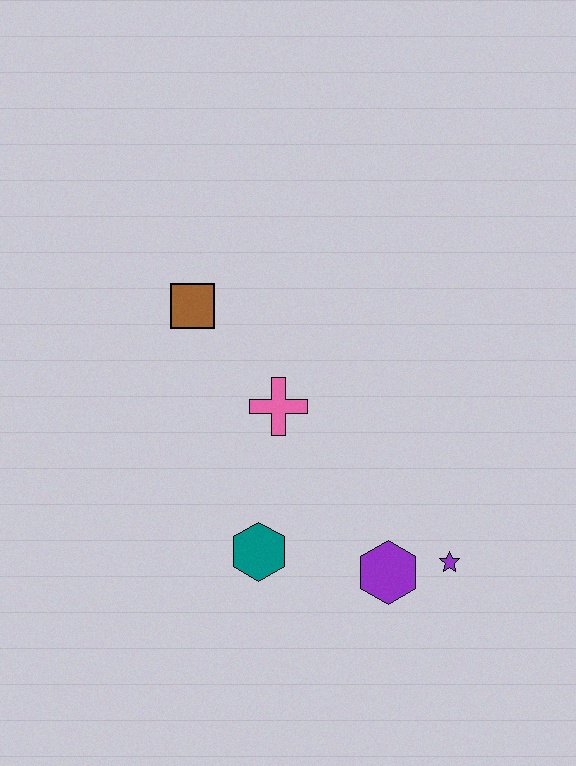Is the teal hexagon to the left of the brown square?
No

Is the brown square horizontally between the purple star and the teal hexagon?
No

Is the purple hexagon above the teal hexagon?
No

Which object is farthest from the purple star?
The brown square is farthest from the purple star.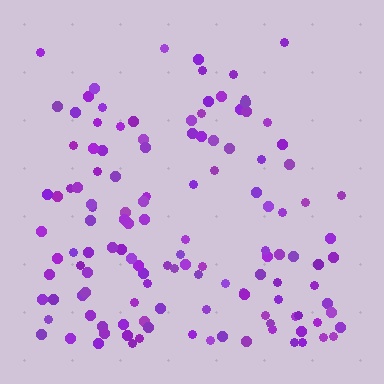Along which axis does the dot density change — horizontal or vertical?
Vertical.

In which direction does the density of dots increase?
From top to bottom, with the bottom side densest.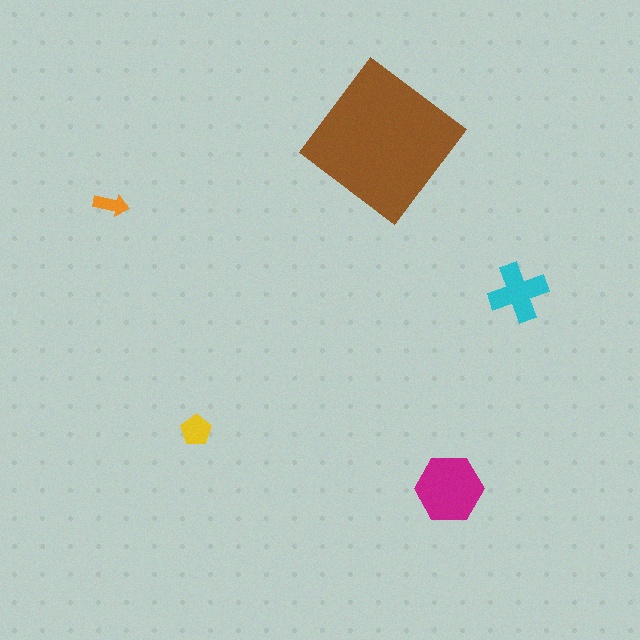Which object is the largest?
The brown diamond.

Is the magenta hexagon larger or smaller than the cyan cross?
Larger.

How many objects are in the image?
There are 5 objects in the image.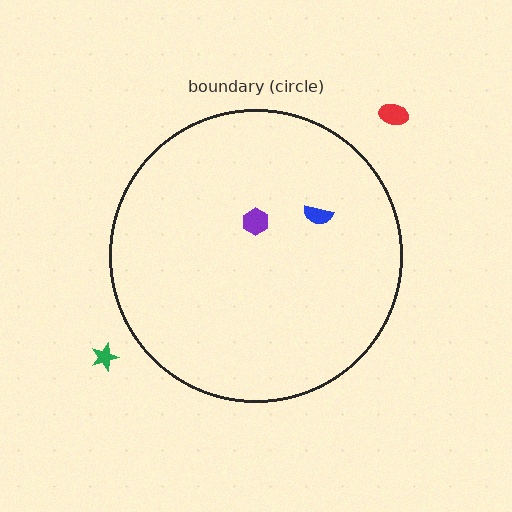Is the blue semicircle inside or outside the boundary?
Inside.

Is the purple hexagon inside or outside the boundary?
Inside.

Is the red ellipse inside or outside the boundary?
Outside.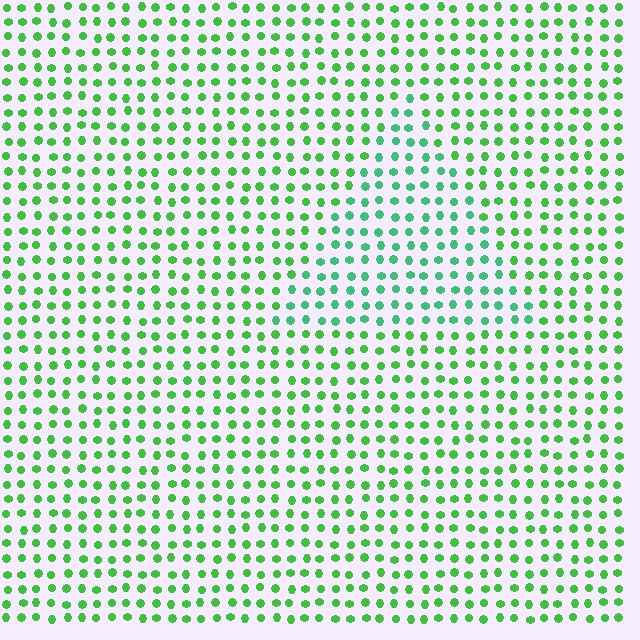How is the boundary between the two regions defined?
The boundary is defined purely by a slight shift in hue (about 28 degrees). Spacing, size, and orientation are identical on both sides.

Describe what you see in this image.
The image is filled with small green elements in a uniform arrangement. A triangle-shaped region is visible where the elements are tinted to a slightly different hue, forming a subtle color boundary.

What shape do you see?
I see a triangle.